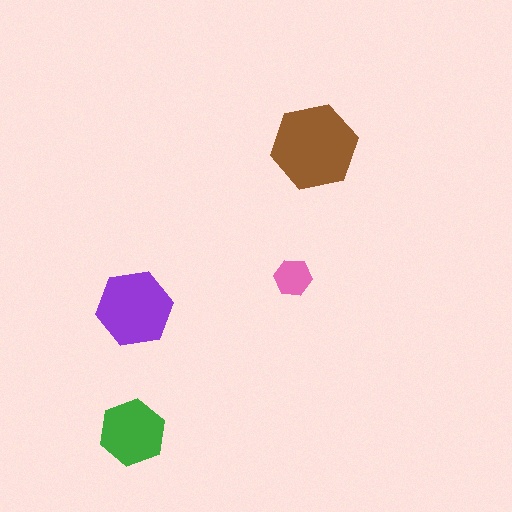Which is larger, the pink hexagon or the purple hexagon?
The purple one.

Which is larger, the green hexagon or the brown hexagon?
The brown one.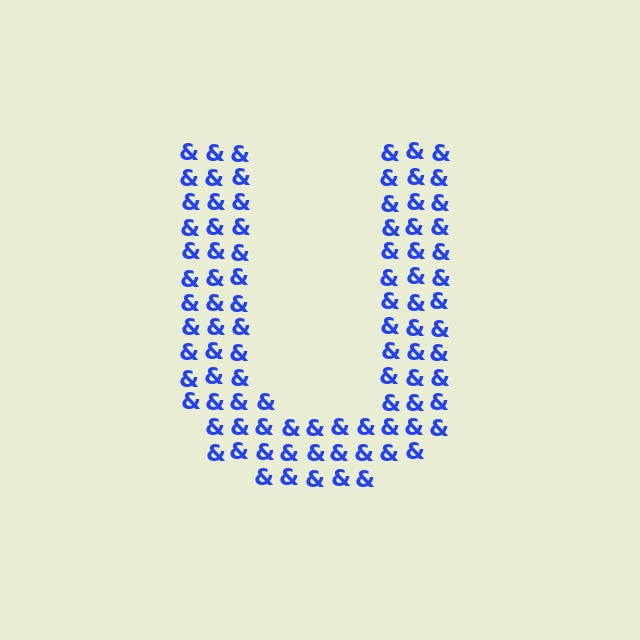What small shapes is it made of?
It is made of small ampersands.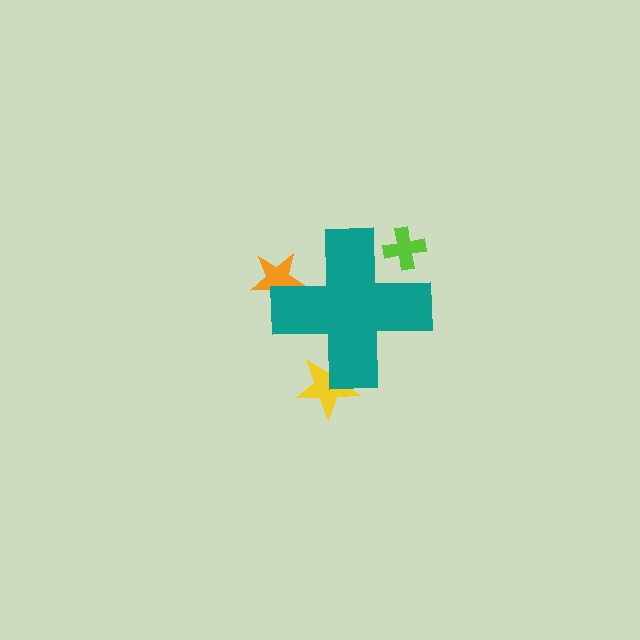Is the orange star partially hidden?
Yes, the orange star is partially hidden behind the teal cross.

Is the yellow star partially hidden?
Yes, the yellow star is partially hidden behind the teal cross.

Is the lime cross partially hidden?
Yes, the lime cross is partially hidden behind the teal cross.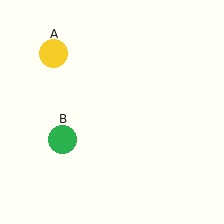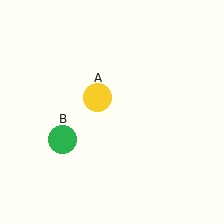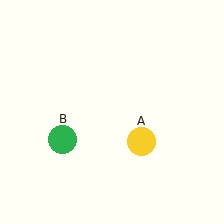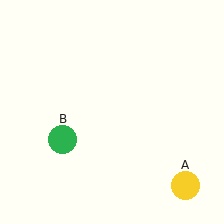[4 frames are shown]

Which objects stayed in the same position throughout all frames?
Green circle (object B) remained stationary.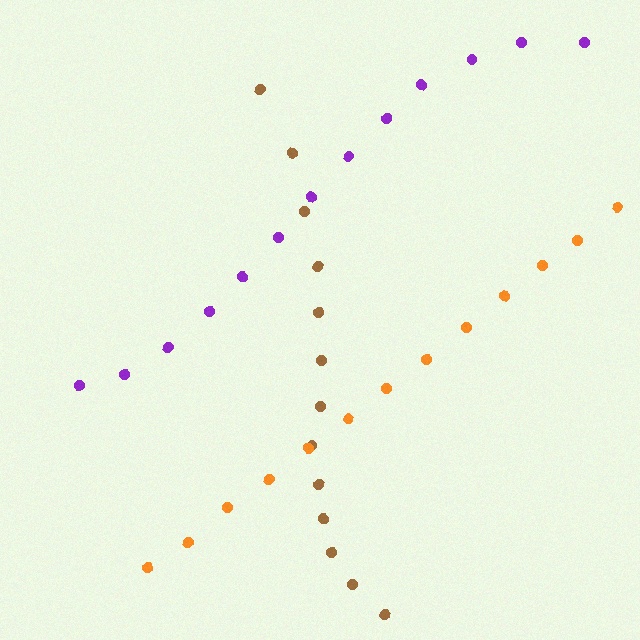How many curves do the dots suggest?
There are 3 distinct paths.